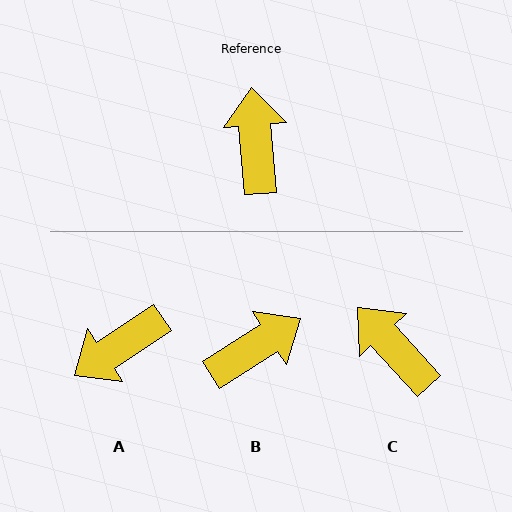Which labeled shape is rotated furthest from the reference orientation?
A, about 119 degrees away.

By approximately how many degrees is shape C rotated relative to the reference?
Approximately 38 degrees counter-clockwise.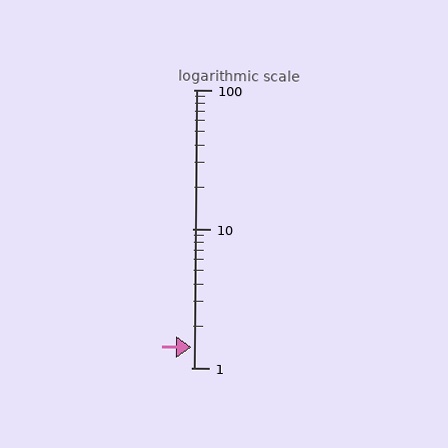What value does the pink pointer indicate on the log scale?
The pointer indicates approximately 1.4.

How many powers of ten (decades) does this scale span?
The scale spans 2 decades, from 1 to 100.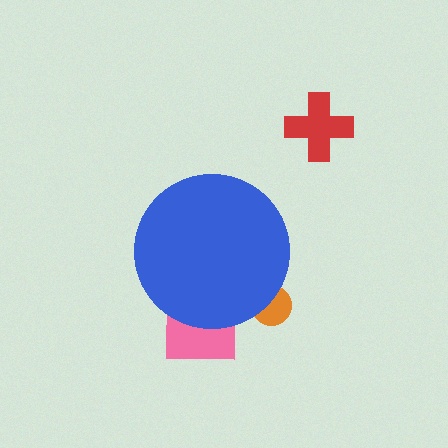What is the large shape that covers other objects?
A blue circle.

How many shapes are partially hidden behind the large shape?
2 shapes are partially hidden.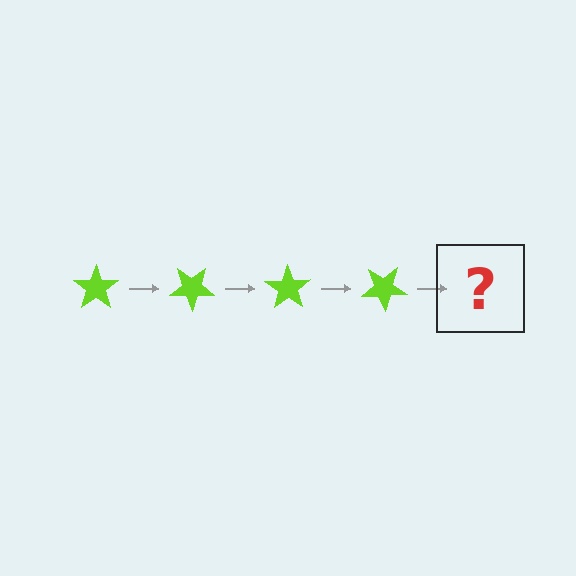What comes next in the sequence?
The next element should be a lime star rotated 140 degrees.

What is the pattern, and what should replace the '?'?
The pattern is that the star rotates 35 degrees each step. The '?' should be a lime star rotated 140 degrees.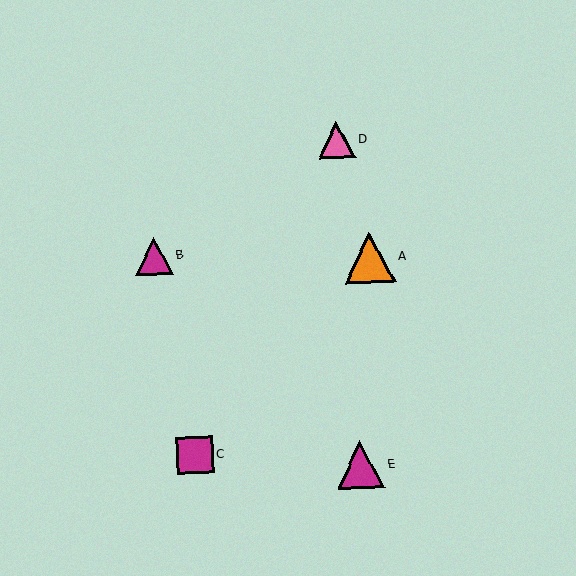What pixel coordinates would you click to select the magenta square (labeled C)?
Click at (195, 455) to select the magenta square C.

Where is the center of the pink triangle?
The center of the pink triangle is at (337, 140).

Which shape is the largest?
The orange triangle (labeled A) is the largest.